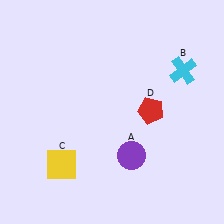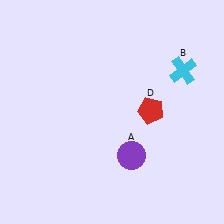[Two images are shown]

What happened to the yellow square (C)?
The yellow square (C) was removed in Image 2. It was in the bottom-left area of Image 1.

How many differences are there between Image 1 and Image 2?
There is 1 difference between the two images.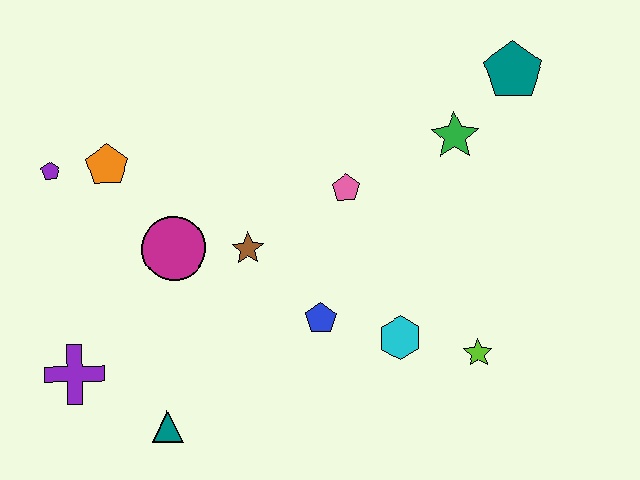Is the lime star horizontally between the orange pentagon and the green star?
No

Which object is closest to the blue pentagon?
The cyan hexagon is closest to the blue pentagon.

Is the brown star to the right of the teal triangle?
Yes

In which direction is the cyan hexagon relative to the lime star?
The cyan hexagon is to the left of the lime star.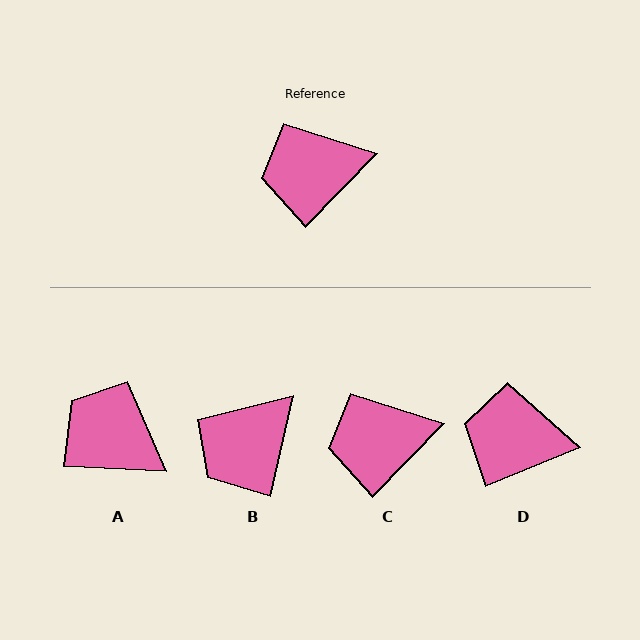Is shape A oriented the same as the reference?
No, it is off by about 49 degrees.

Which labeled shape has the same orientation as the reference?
C.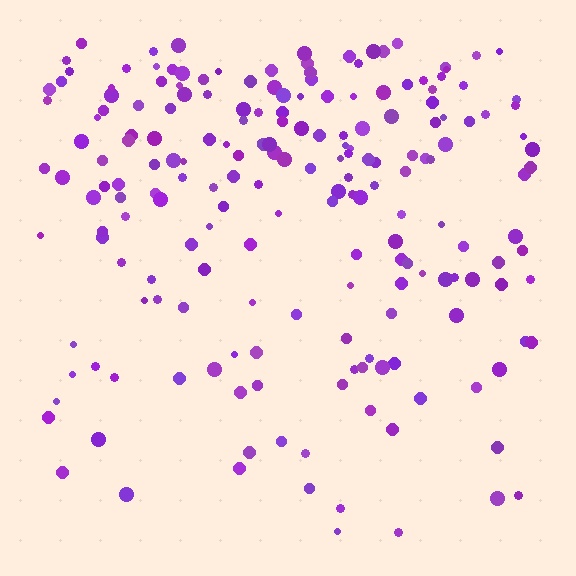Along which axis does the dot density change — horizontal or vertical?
Vertical.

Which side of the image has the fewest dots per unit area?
The bottom.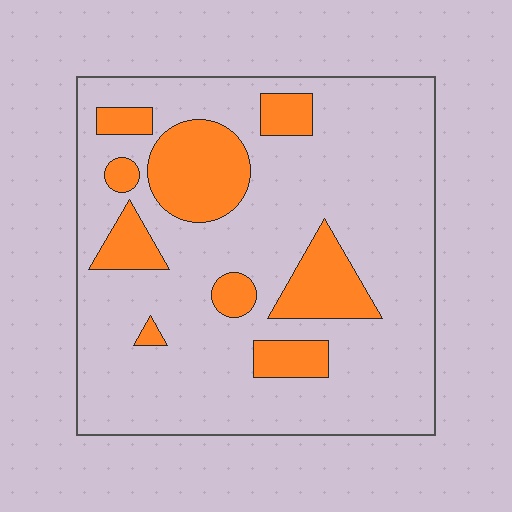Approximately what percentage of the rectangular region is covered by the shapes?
Approximately 20%.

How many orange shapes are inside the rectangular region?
9.